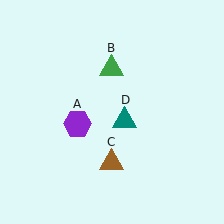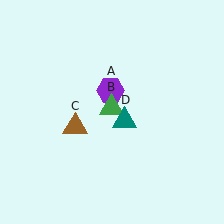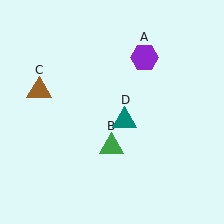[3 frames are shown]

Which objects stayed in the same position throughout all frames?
Teal triangle (object D) remained stationary.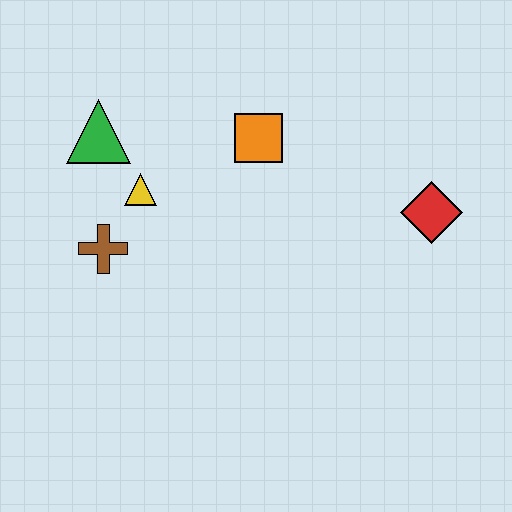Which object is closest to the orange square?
The yellow triangle is closest to the orange square.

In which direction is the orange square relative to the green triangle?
The orange square is to the right of the green triangle.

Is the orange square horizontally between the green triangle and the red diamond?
Yes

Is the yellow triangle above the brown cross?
Yes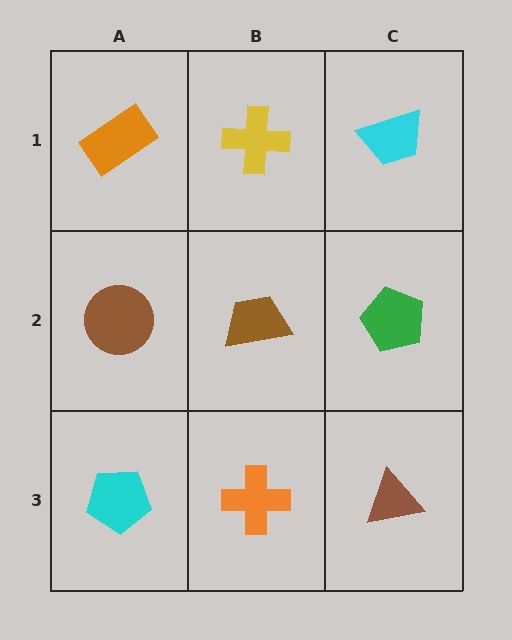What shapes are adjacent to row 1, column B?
A brown trapezoid (row 2, column B), an orange rectangle (row 1, column A), a cyan trapezoid (row 1, column C).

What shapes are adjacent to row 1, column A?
A brown circle (row 2, column A), a yellow cross (row 1, column B).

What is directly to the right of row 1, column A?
A yellow cross.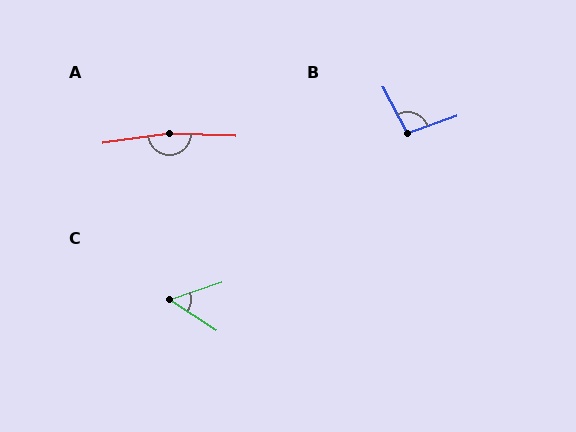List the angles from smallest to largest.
C (52°), B (98°), A (170°).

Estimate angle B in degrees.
Approximately 98 degrees.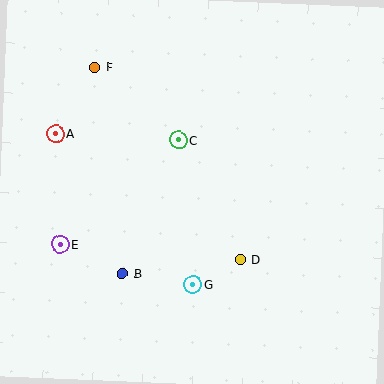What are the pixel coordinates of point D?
Point D is at (241, 259).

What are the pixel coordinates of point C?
Point C is at (179, 140).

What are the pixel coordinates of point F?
Point F is at (95, 67).